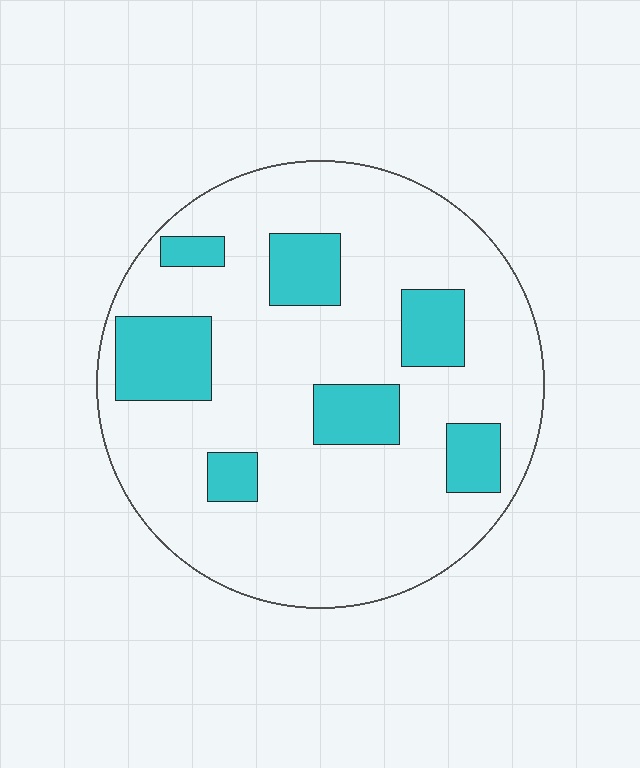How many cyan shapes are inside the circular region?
7.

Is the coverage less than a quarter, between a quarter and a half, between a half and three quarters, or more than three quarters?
Less than a quarter.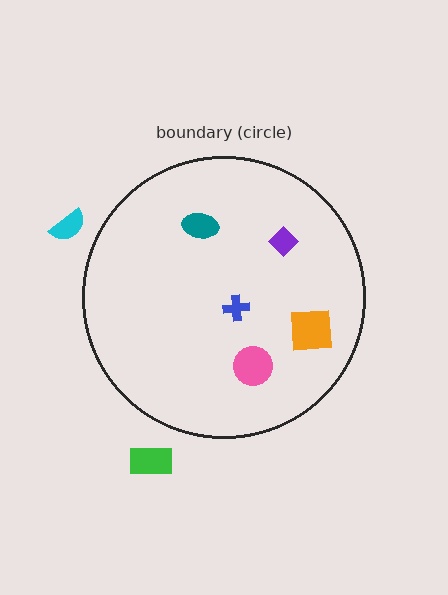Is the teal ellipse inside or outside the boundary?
Inside.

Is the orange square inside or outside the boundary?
Inside.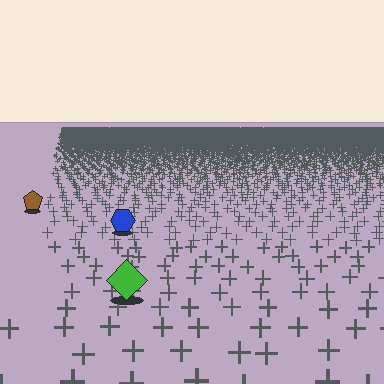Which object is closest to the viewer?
The green diamond is closest. The texture marks near it are larger and more spread out.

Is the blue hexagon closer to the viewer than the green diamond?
No. The green diamond is closer — you can tell from the texture gradient: the ground texture is coarser near it.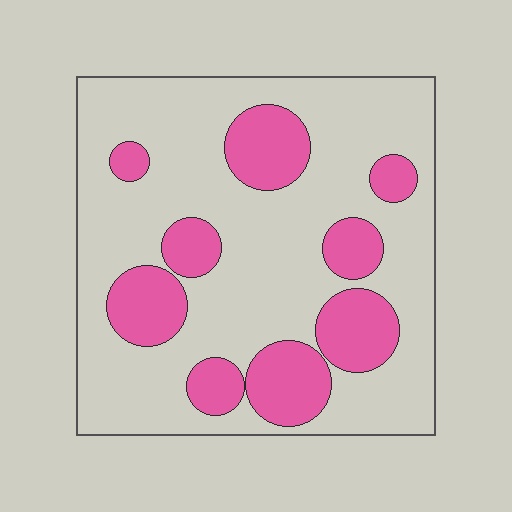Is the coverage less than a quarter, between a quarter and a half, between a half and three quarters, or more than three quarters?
Between a quarter and a half.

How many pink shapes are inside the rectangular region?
9.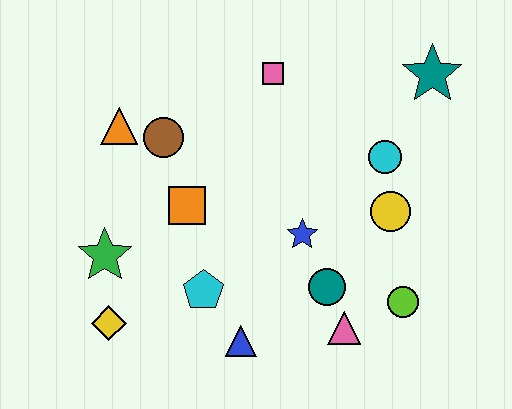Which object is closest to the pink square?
The brown circle is closest to the pink square.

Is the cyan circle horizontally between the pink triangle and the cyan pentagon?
No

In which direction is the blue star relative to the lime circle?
The blue star is to the left of the lime circle.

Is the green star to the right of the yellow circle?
No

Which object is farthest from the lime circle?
The orange triangle is farthest from the lime circle.